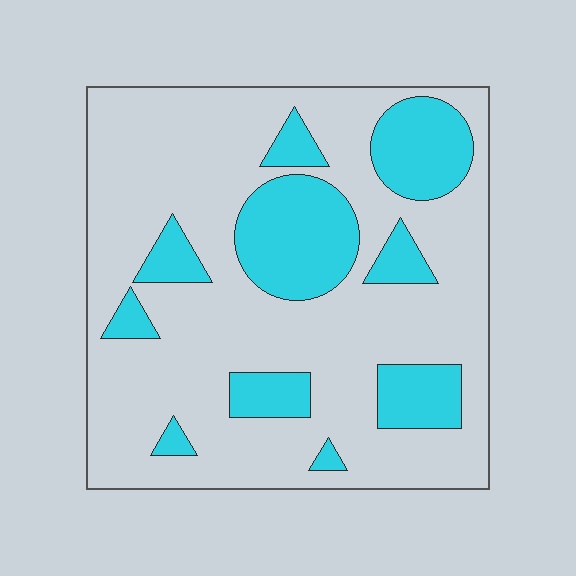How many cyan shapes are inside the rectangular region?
10.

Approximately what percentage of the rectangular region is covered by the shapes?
Approximately 25%.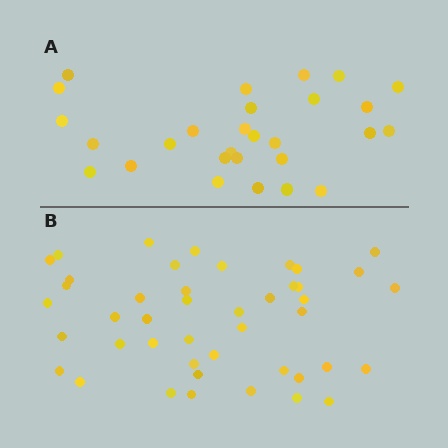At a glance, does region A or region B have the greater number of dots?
Region B (the bottom region) has more dots.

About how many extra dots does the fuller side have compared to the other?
Region B has approximately 15 more dots than region A.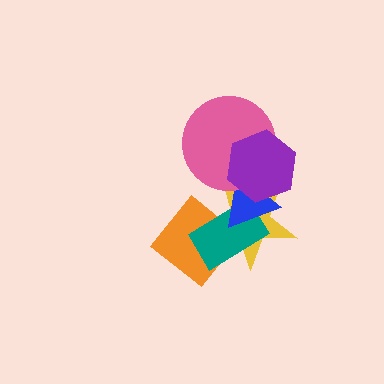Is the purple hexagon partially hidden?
No, no other shape covers it.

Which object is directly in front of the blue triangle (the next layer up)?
The pink circle is directly in front of the blue triangle.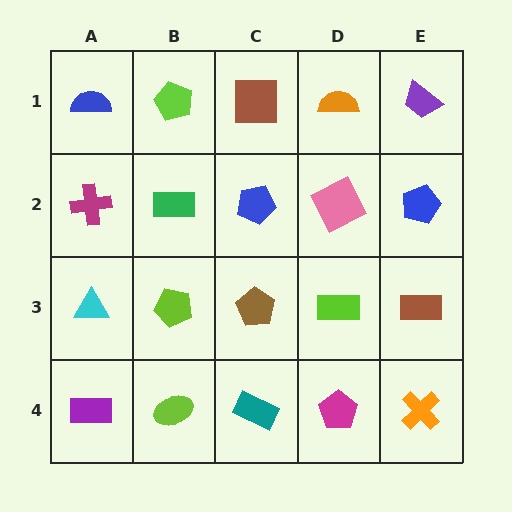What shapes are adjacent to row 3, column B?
A green rectangle (row 2, column B), a lime ellipse (row 4, column B), a cyan triangle (row 3, column A), a brown pentagon (row 3, column C).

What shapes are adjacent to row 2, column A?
A blue semicircle (row 1, column A), a cyan triangle (row 3, column A), a green rectangle (row 2, column B).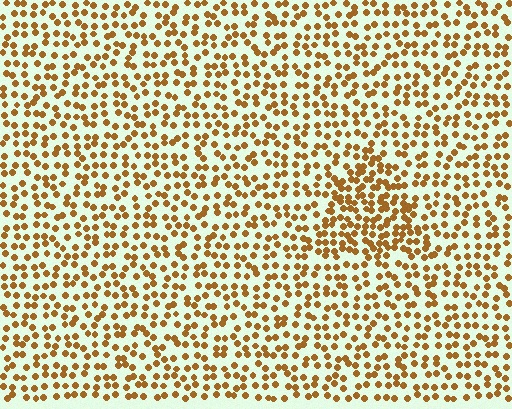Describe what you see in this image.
The image contains small brown elements arranged at two different densities. A triangle-shaped region is visible where the elements are more densely packed than the surrounding area.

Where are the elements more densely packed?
The elements are more densely packed inside the triangle boundary.